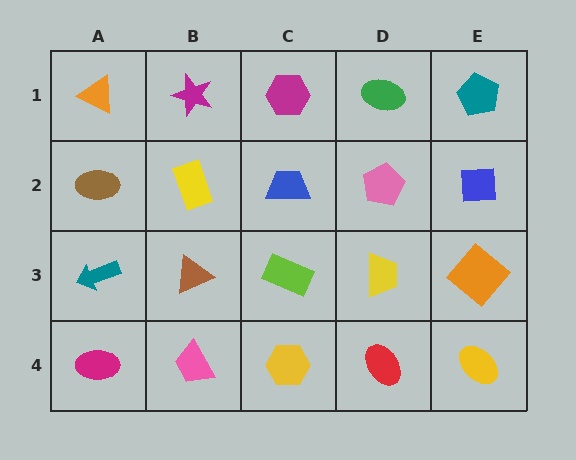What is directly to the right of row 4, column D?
A yellow ellipse.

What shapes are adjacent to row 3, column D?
A pink pentagon (row 2, column D), a red ellipse (row 4, column D), a lime rectangle (row 3, column C), an orange diamond (row 3, column E).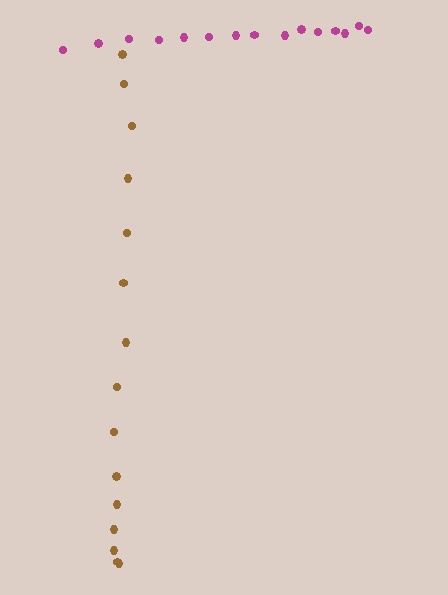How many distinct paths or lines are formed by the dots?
There are 2 distinct paths.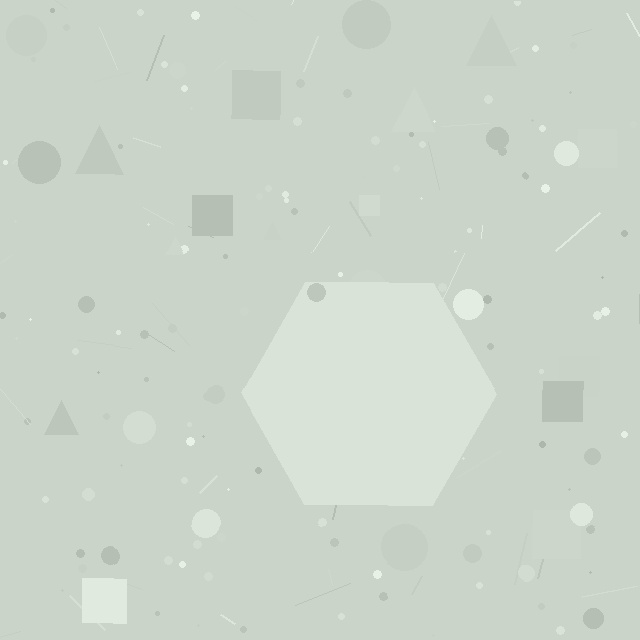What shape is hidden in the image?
A hexagon is hidden in the image.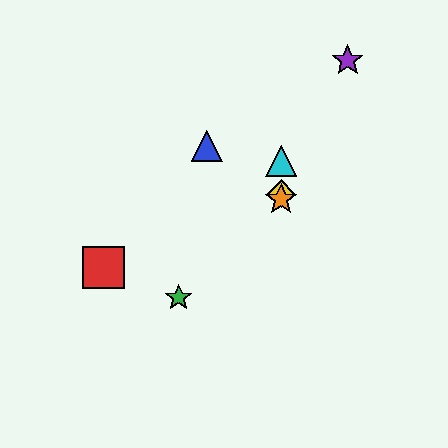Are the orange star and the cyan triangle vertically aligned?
Yes, both are at x≈281.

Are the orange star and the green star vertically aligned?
No, the orange star is at x≈281 and the green star is at x≈179.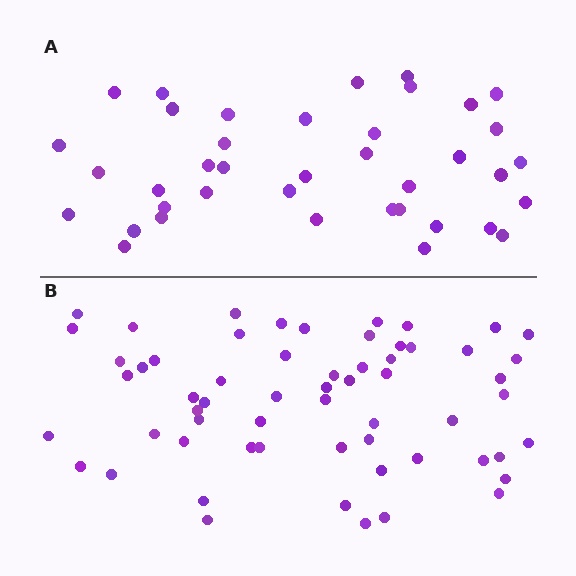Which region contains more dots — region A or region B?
Region B (the bottom region) has more dots.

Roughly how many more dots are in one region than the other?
Region B has approximately 20 more dots than region A.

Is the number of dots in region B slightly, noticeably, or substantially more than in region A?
Region B has substantially more. The ratio is roughly 1.5 to 1.